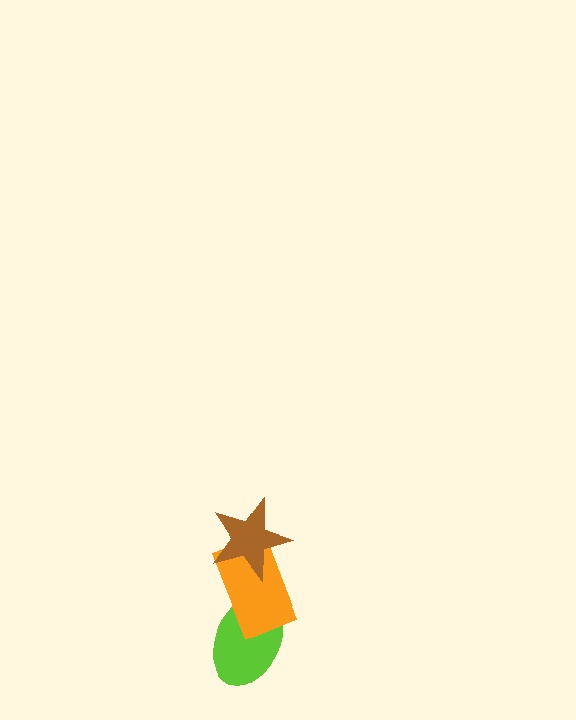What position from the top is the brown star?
The brown star is 1st from the top.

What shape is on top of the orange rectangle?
The brown star is on top of the orange rectangle.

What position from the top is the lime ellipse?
The lime ellipse is 3rd from the top.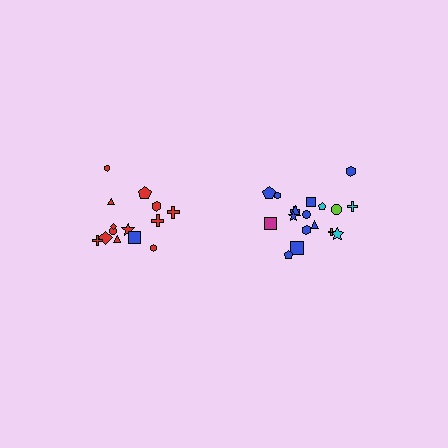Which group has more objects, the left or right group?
The right group.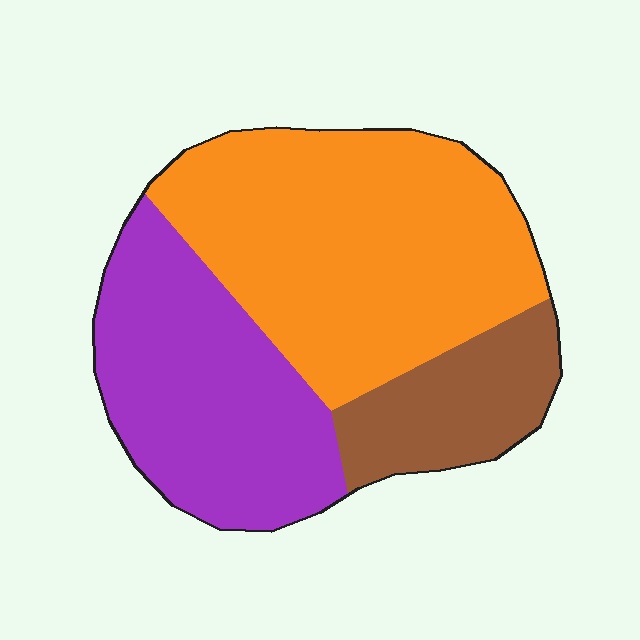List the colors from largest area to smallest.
From largest to smallest: orange, purple, brown.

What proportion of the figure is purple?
Purple takes up about one third (1/3) of the figure.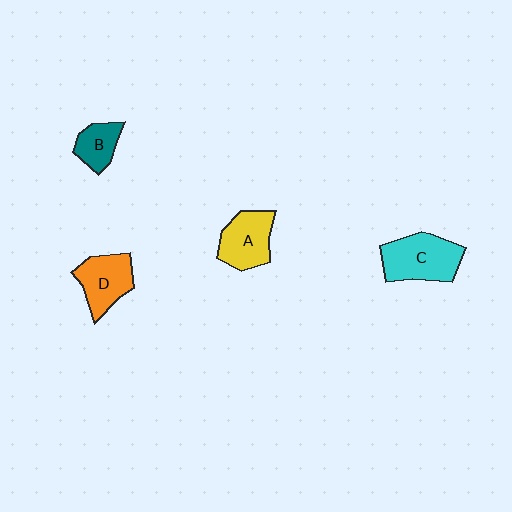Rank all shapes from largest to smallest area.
From largest to smallest: C (cyan), A (yellow), D (orange), B (teal).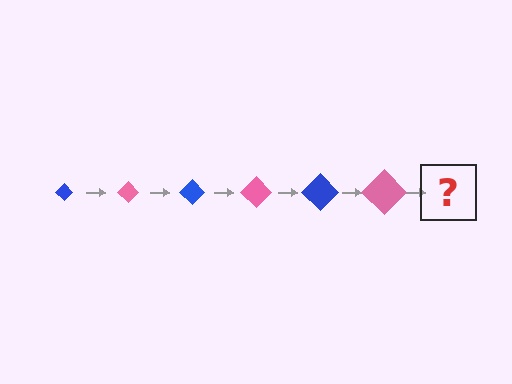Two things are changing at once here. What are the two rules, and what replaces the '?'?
The two rules are that the diamond grows larger each step and the color cycles through blue and pink. The '?' should be a blue diamond, larger than the previous one.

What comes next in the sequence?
The next element should be a blue diamond, larger than the previous one.